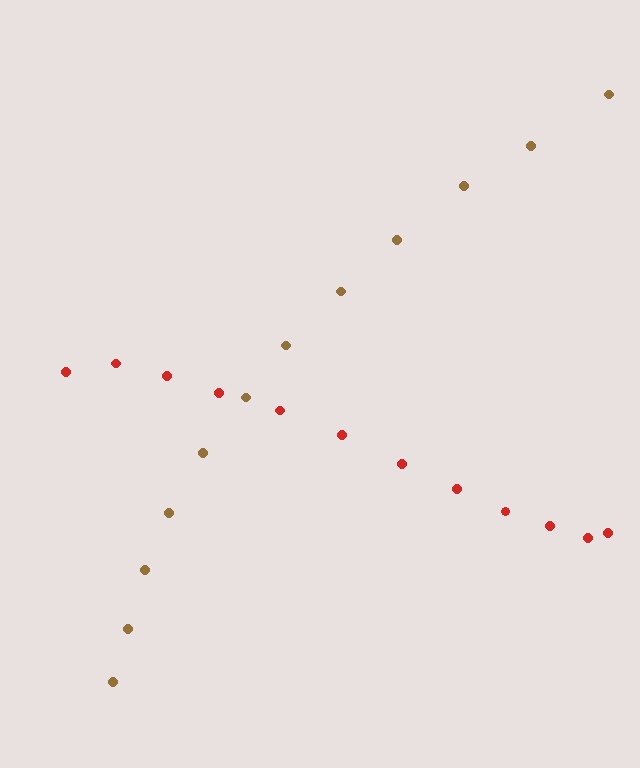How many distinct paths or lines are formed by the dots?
There are 2 distinct paths.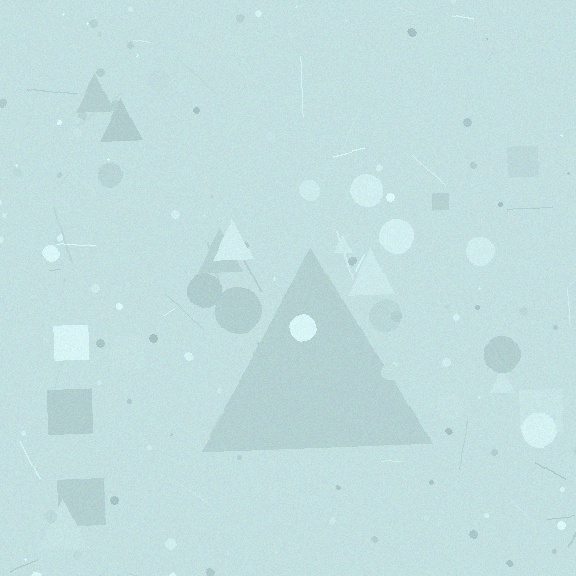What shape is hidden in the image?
A triangle is hidden in the image.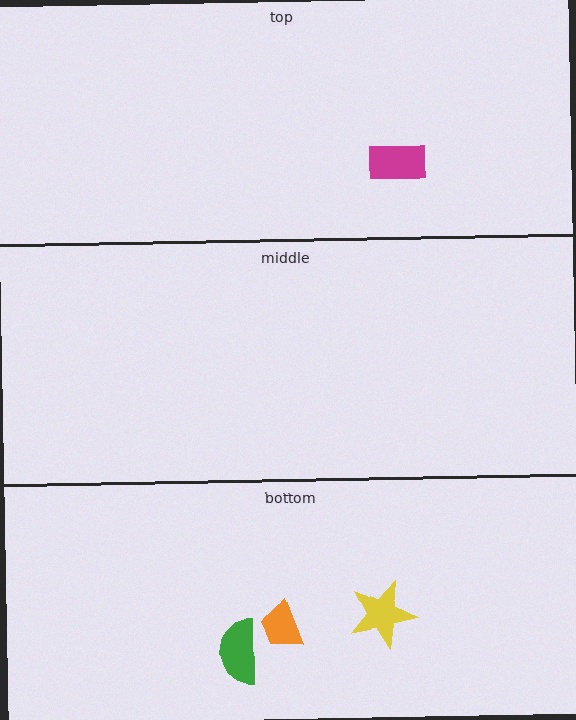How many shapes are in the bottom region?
3.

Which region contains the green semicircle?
The bottom region.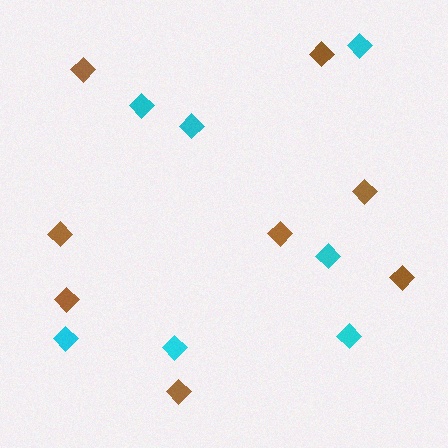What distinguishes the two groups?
There are 2 groups: one group of cyan diamonds (7) and one group of brown diamonds (8).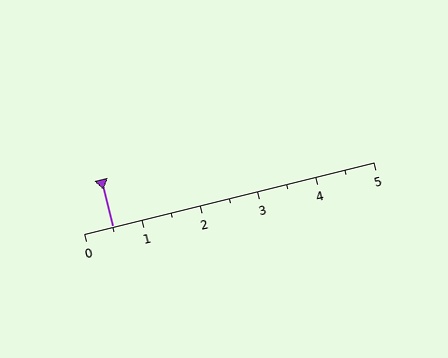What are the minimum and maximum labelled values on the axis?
The axis runs from 0 to 5.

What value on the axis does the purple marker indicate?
The marker indicates approximately 0.5.